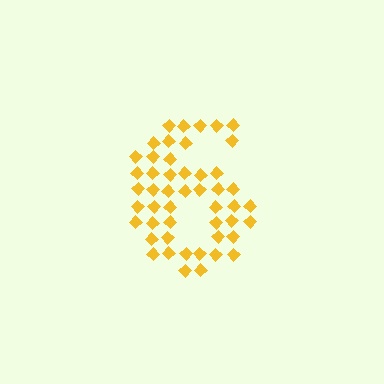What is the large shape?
The large shape is the digit 6.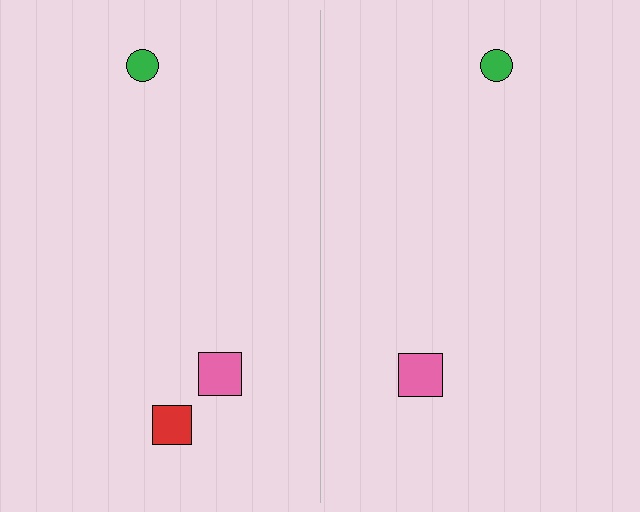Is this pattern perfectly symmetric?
No, the pattern is not perfectly symmetric. A red square is missing from the right side.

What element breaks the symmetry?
A red square is missing from the right side.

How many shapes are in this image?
There are 5 shapes in this image.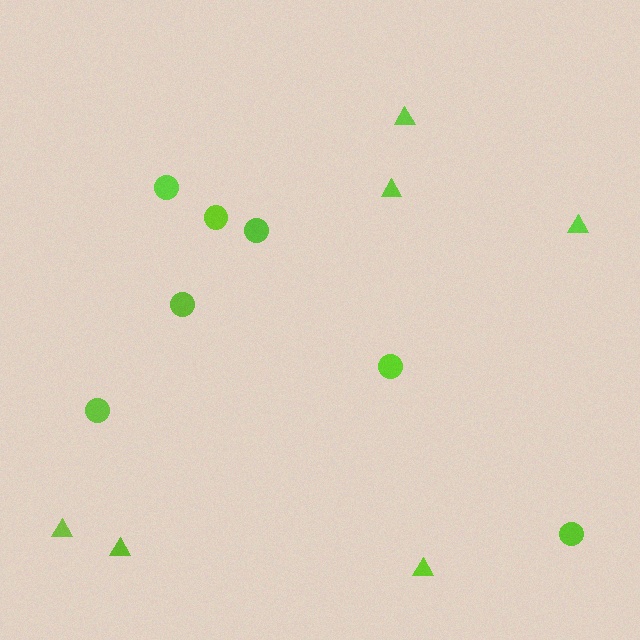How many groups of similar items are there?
There are 2 groups: one group of circles (7) and one group of triangles (6).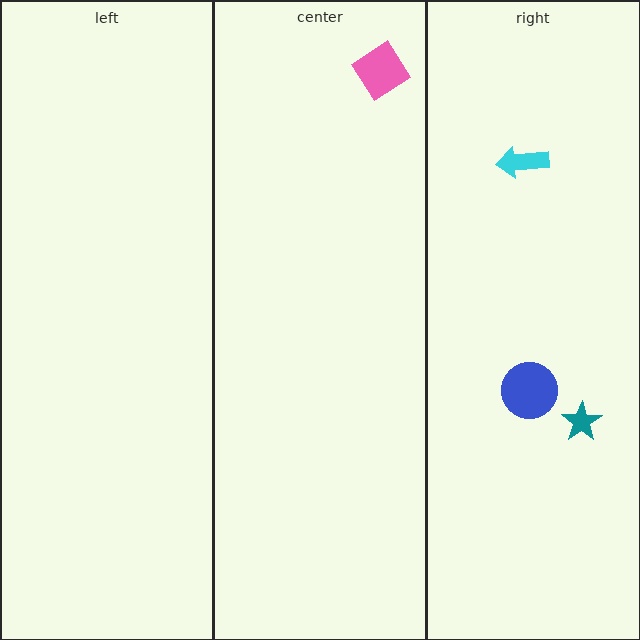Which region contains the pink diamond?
The center region.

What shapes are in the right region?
The blue circle, the teal star, the cyan arrow.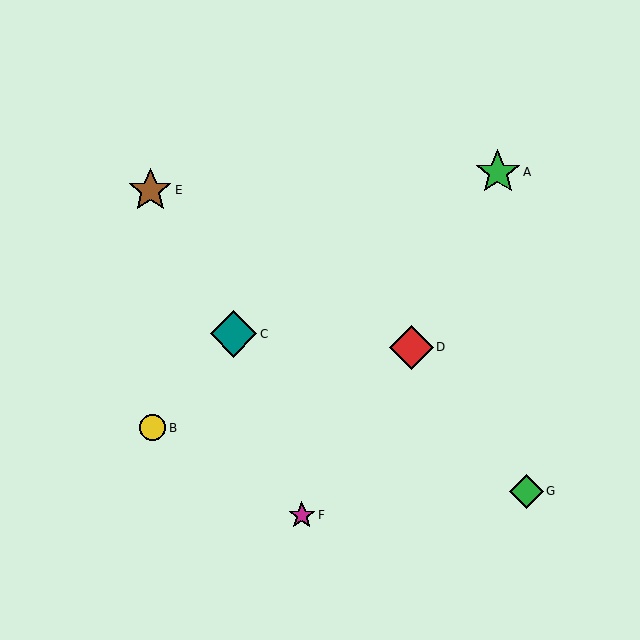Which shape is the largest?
The teal diamond (labeled C) is the largest.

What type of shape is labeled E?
Shape E is a brown star.